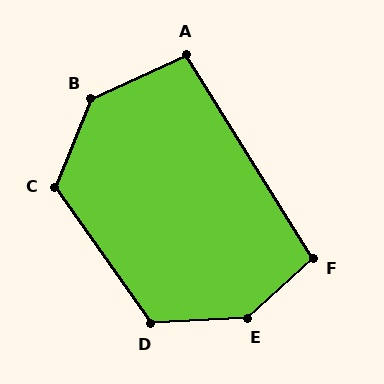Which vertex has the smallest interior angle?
A, at approximately 97 degrees.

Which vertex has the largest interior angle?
E, at approximately 141 degrees.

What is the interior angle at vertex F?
Approximately 101 degrees (obtuse).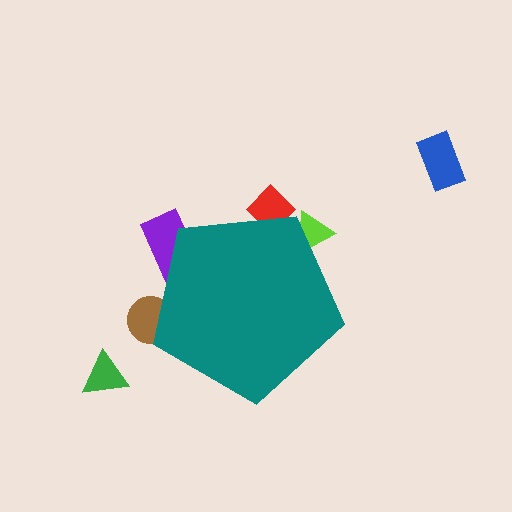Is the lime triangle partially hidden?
Yes, the lime triangle is partially hidden behind the teal pentagon.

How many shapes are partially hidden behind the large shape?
4 shapes are partially hidden.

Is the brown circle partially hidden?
Yes, the brown circle is partially hidden behind the teal pentagon.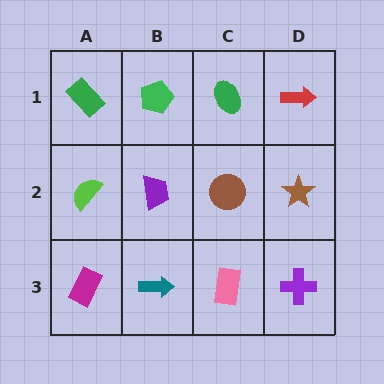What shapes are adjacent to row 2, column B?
A green pentagon (row 1, column B), a teal arrow (row 3, column B), a lime semicircle (row 2, column A), a brown circle (row 2, column C).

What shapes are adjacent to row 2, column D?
A red arrow (row 1, column D), a purple cross (row 3, column D), a brown circle (row 2, column C).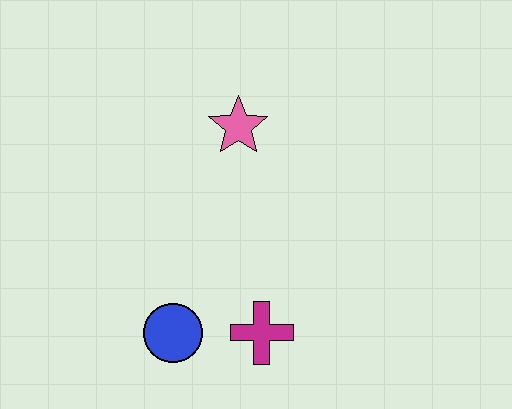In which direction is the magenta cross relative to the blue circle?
The magenta cross is to the right of the blue circle.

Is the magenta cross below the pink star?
Yes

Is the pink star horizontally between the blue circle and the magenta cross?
Yes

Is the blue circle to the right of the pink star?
No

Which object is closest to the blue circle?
The magenta cross is closest to the blue circle.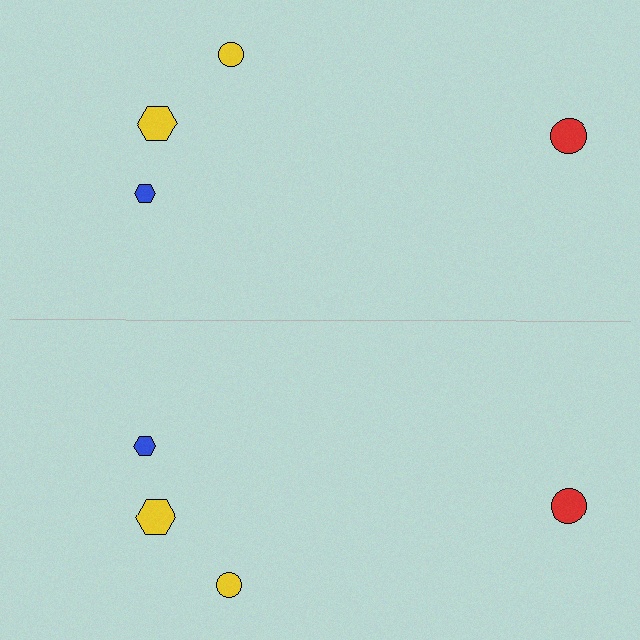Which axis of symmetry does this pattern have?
The pattern has a horizontal axis of symmetry running through the center of the image.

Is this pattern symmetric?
Yes, this pattern has bilateral (reflection) symmetry.